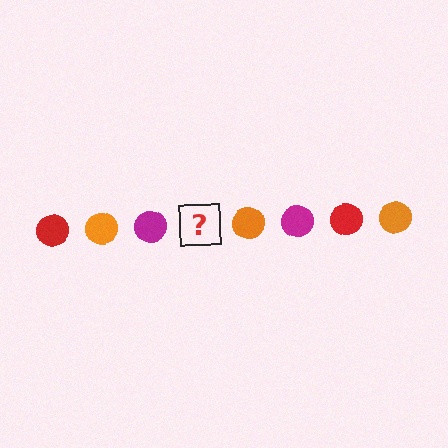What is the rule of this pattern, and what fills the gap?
The rule is that the pattern cycles through red, orange, magenta circles. The gap should be filled with a red circle.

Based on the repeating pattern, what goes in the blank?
The blank should be a red circle.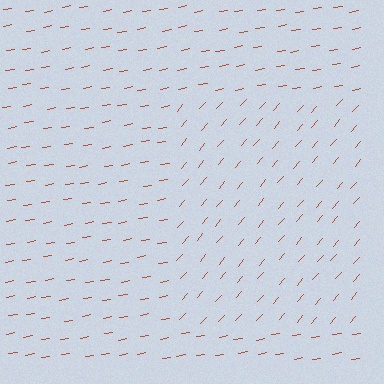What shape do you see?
I see a rectangle.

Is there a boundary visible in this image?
Yes, there is a texture boundary formed by a change in line orientation.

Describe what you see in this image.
The image is filled with small brown line segments. A rectangle region in the image has lines oriented differently from the surrounding lines, creating a visible texture boundary.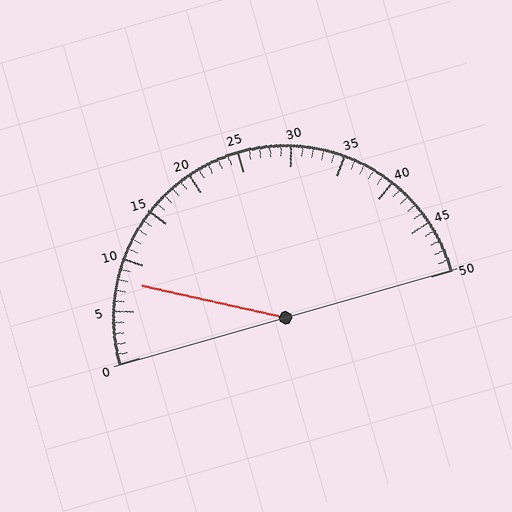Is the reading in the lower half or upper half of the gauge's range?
The reading is in the lower half of the range (0 to 50).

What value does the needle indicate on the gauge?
The needle indicates approximately 8.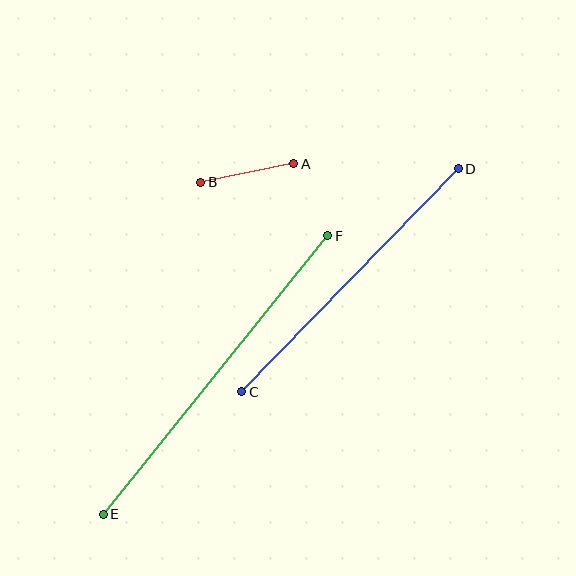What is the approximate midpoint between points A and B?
The midpoint is at approximately (247, 173) pixels.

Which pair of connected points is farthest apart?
Points E and F are farthest apart.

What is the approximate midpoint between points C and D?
The midpoint is at approximately (350, 280) pixels.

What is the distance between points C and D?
The distance is approximately 311 pixels.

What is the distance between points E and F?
The distance is approximately 357 pixels.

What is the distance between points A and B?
The distance is approximately 95 pixels.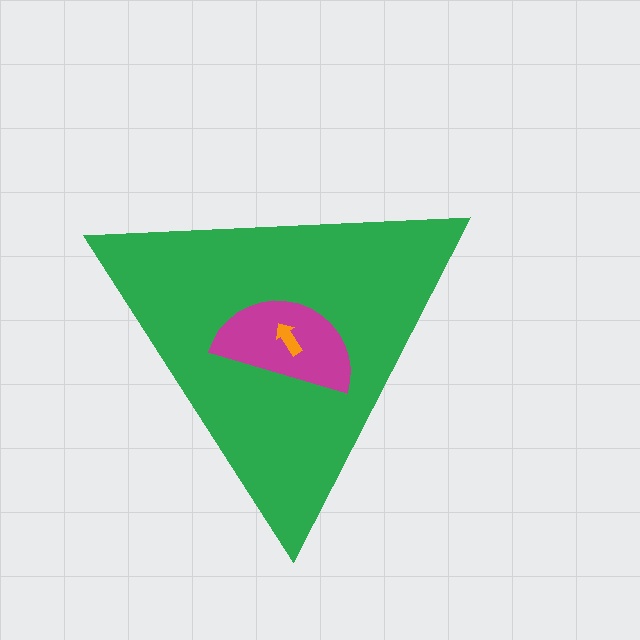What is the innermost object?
The orange arrow.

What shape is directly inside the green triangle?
The magenta semicircle.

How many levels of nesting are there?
3.